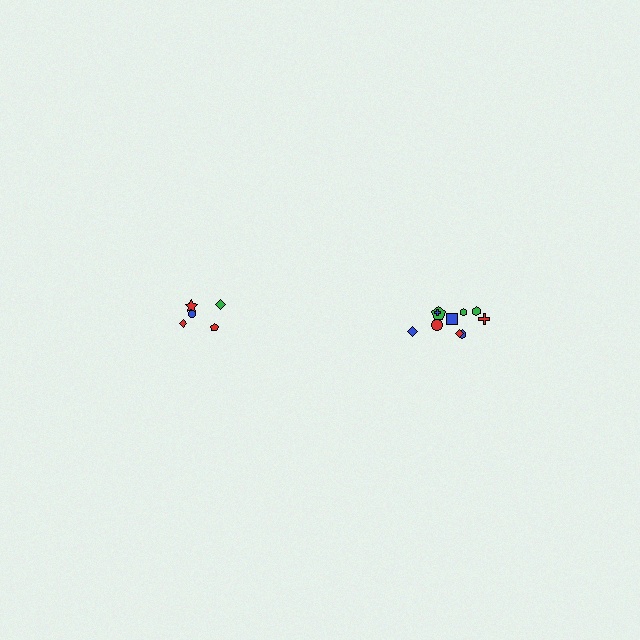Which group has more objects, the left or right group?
The right group.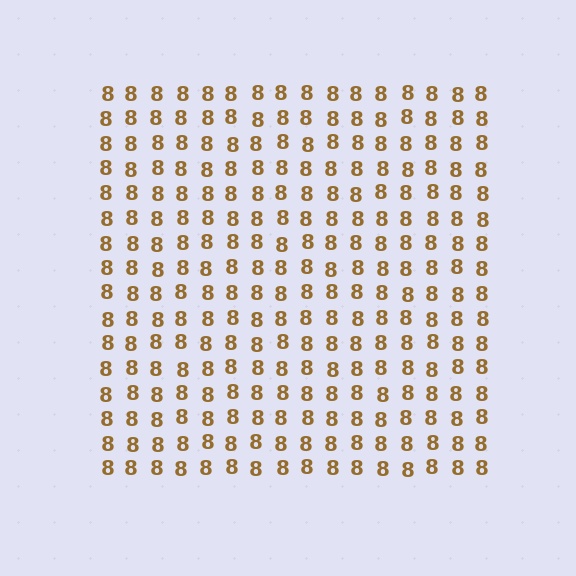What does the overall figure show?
The overall figure shows a square.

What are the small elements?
The small elements are digit 8's.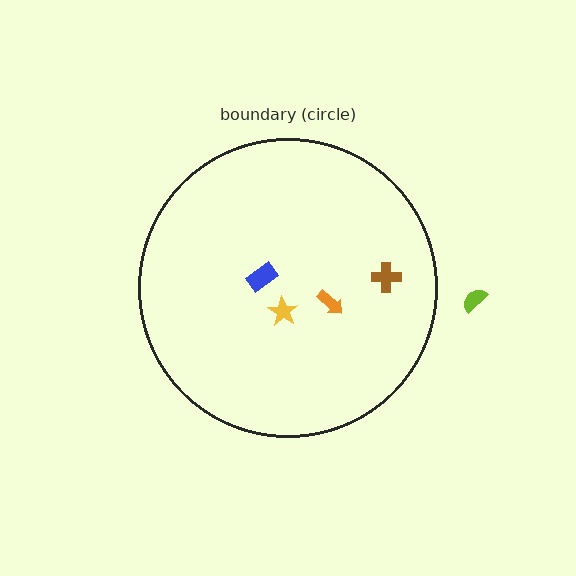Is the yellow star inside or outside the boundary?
Inside.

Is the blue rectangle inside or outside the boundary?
Inside.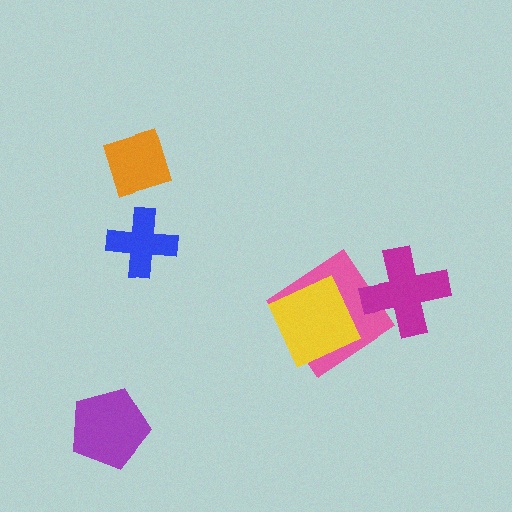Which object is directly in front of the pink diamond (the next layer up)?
The yellow square is directly in front of the pink diamond.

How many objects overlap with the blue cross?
0 objects overlap with the blue cross.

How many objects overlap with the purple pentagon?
0 objects overlap with the purple pentagon.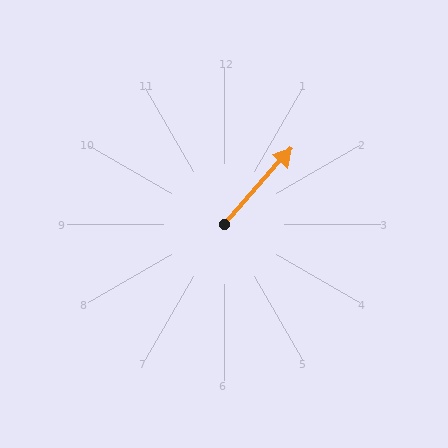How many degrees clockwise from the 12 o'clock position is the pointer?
Approximately 42 degrees.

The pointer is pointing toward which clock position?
Roughly 1 o'clock.